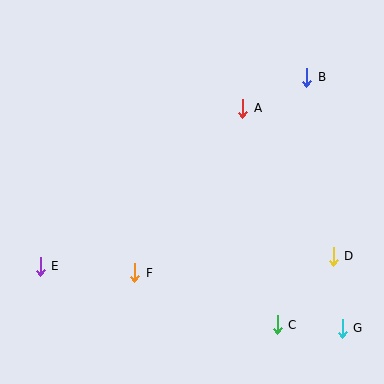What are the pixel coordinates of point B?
Point B is at (306, 77).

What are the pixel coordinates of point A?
Point A is at (243, 108).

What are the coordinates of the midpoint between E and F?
The midpoint between E and F is at (87, 269).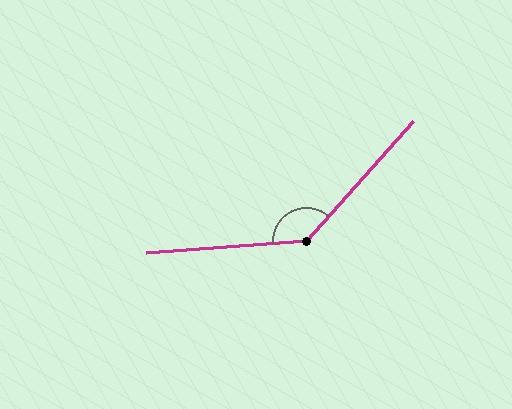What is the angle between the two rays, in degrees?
Approximately 136 degrees.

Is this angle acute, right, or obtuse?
It is obtuse.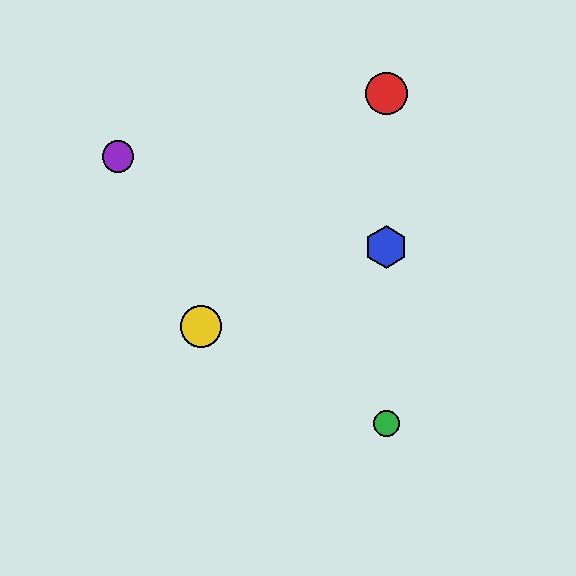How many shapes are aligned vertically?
3 shapes (the red circle, the blue hexagon, the green circle) are aligned vertically.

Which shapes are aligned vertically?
The red circle, the blue hexagon, the green circle are aligned vertically.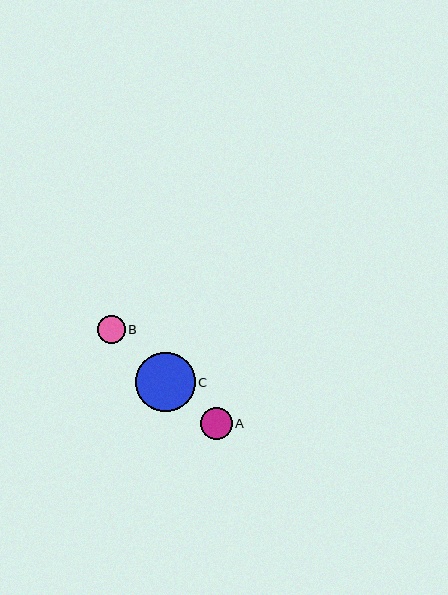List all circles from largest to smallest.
From largest to smallest: C, A, B.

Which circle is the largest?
Circle C is the largest with a size of approximately 59 pixels.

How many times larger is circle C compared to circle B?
Circle C is approximately 2.1 times the size of circle B.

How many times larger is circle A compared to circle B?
Circle A is approximately 1.1 times the size of circle B.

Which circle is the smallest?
Circle B is the smallest with a size of approximately 28 pixels.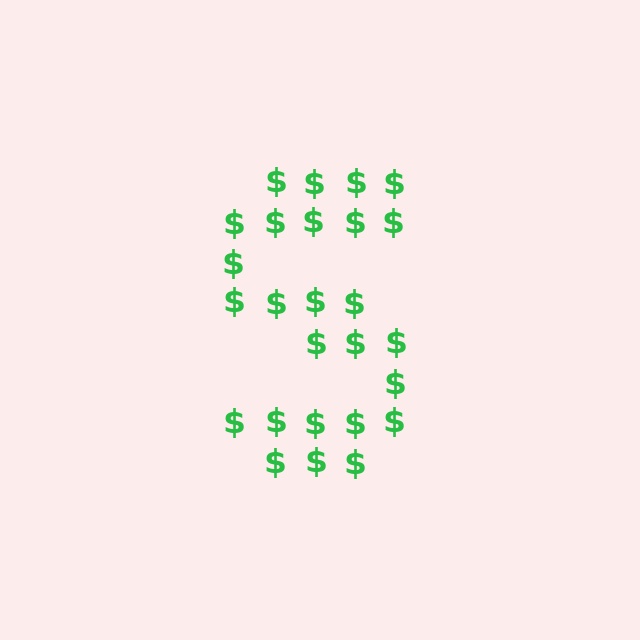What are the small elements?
The small elements are dollar signs.